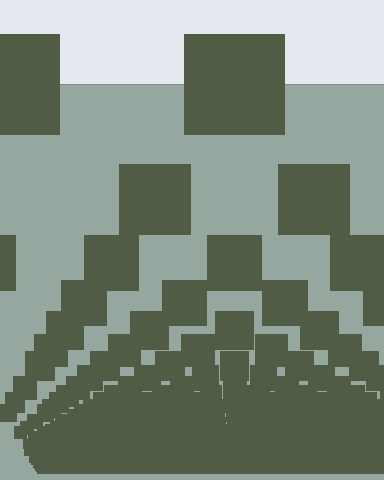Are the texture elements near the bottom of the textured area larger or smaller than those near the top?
Smaller. The gradient is inverted — elements near the bottom are smaller and denser.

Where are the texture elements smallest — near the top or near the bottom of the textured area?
Near the bottom.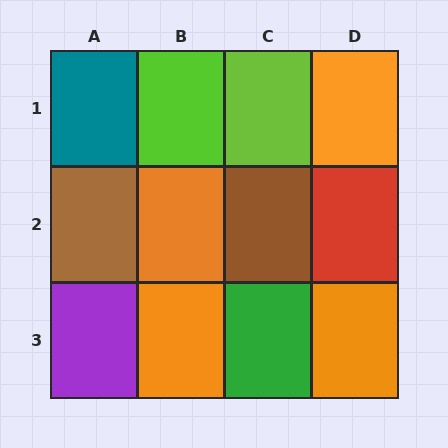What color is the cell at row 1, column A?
Teal.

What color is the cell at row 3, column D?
Orange.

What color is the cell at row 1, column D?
Orange.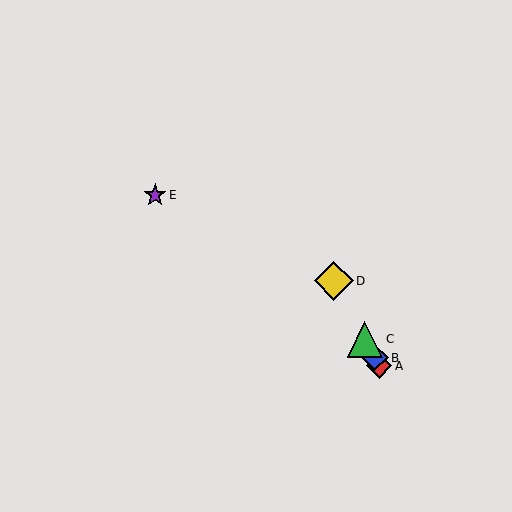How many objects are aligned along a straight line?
4 objects (A, B, C, D) are aligned along a straight line.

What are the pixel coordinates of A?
Object A is at (379, 366).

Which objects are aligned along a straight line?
Objects A, B, C, D are aligned along a straight line.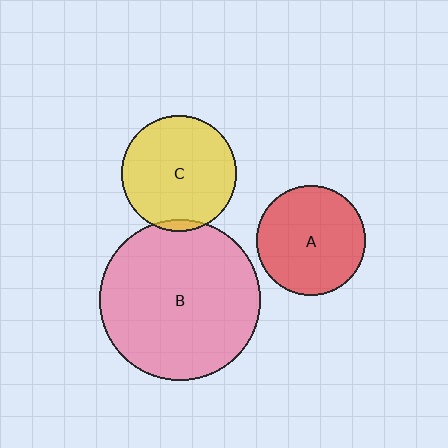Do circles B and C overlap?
Yes.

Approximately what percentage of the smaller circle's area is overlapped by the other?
Approximately 5%.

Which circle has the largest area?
Circle B (pink).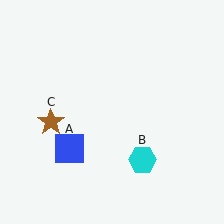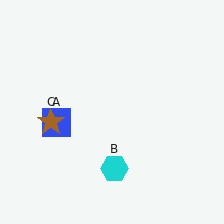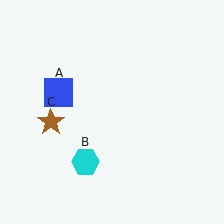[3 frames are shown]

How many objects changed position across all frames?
2 objects changed position: blue square (object A), cyan hexagon (object B).